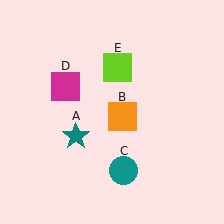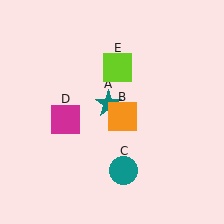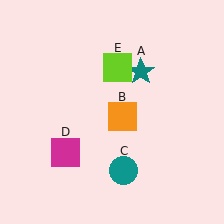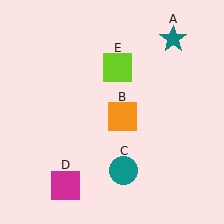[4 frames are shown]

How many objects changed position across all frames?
2 objects changed position: teal star (object A), magenta square (object D).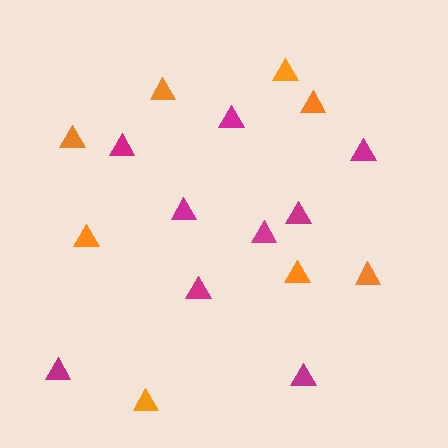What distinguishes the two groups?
There are 2 groups: one group of orange triangles (8) and one group of magenta triangles (9).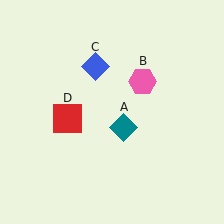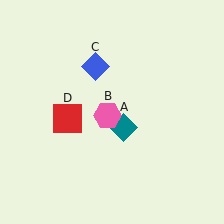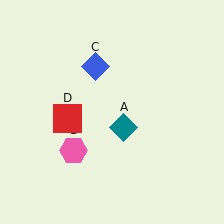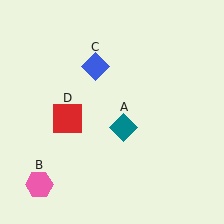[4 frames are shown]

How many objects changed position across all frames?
1 object changed position: pink hexagon (object B).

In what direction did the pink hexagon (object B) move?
The pink hexagon (object B) moved down and to the left.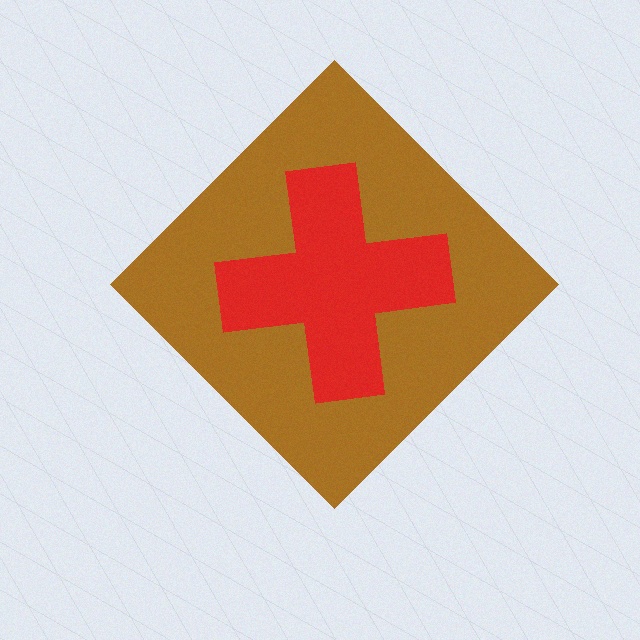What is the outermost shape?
The brown diamond.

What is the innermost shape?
The red cross.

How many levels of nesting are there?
2.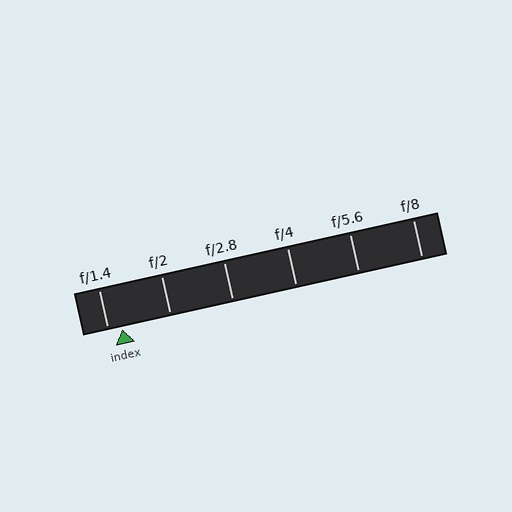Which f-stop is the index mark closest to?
The index mark is closest to f/1.4.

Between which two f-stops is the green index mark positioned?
The index mark is between f/1.4 and f/2.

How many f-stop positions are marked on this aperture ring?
There are 6 f-stop positions marked.